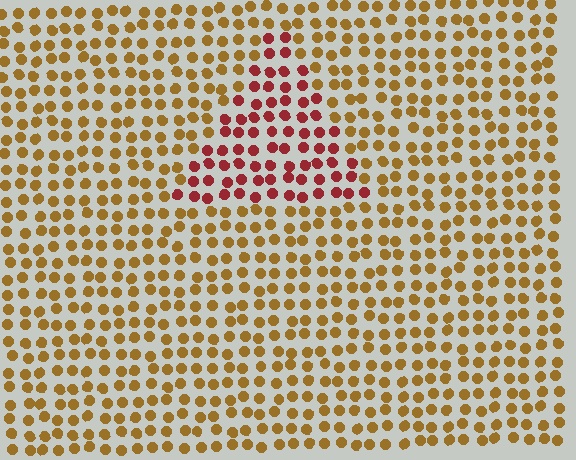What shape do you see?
I see a triangle.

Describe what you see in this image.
The image is filled with small brown elements in a uniform arrangement. A triangle-shaped region is visible where the elements are tinted to a slightly different hue, forming a subtle color boundary.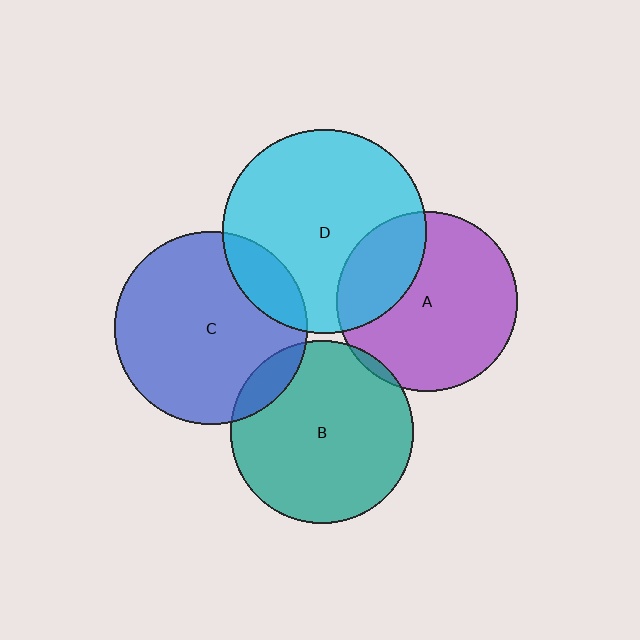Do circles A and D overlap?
Yes.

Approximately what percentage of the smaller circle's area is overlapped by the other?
Approximately 25%.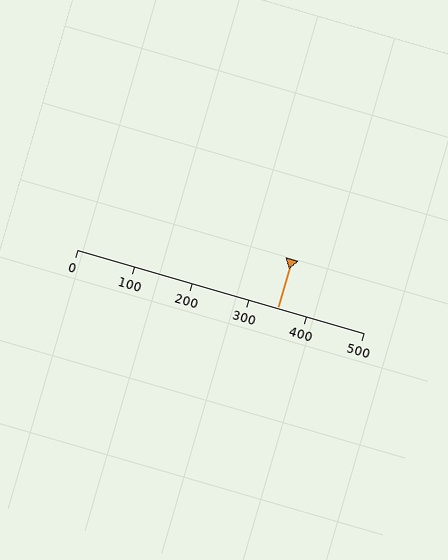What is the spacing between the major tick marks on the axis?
The major ticks are spaced 100 apart.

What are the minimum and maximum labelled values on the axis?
The axis runs from 0 to 500.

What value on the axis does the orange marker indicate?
The marker indicates approximately 350.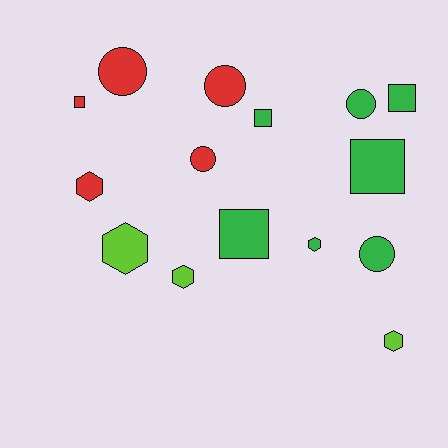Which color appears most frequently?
Green, with 7 objects.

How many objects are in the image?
There are 15 objects.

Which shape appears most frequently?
Hexagon, with 5 objects.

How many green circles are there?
There are 2 green circles.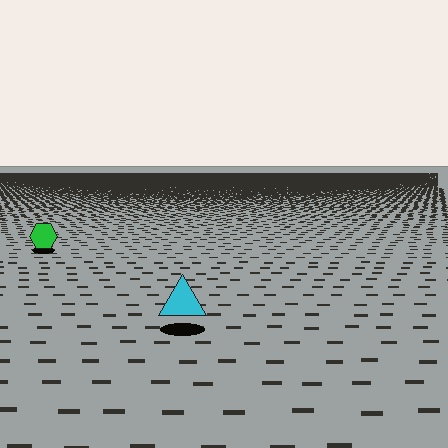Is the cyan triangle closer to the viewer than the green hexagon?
Yes. The cyan triangle is closer — you can tell from the texture gradient: the ground texture is coarser near it.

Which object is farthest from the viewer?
The green hexagon is farthest from the viewer. It appears smaller and the ground texture around it is denser.